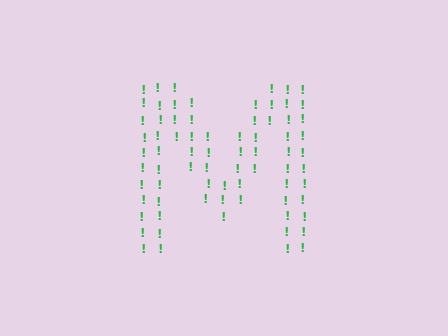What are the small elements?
The small elements are exclamation marks.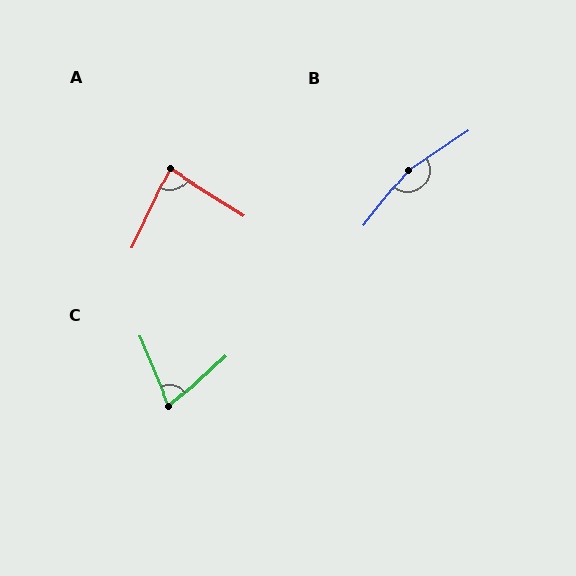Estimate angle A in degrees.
Approximately 84 degrees.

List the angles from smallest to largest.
C (71°), A (84°), B (162°).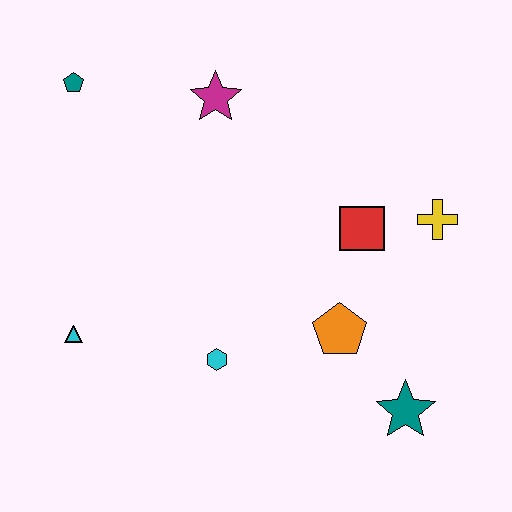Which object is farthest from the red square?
The teal pentagon is farthest from the red square.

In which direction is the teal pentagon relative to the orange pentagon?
The teal pentagon is to the left of the orange pentagon.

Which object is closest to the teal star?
The orange pentagon is closest to the teal star.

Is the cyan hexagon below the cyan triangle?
Yes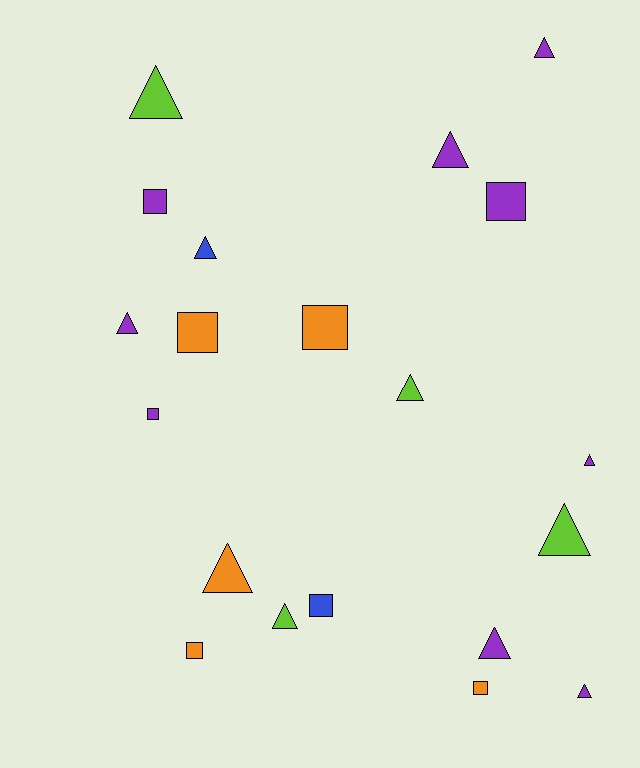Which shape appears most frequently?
Triangle, with 12 objects.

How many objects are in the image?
There are 20 objects.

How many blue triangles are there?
There is 1 blue triangle.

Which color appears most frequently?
Purple, with 9 objects.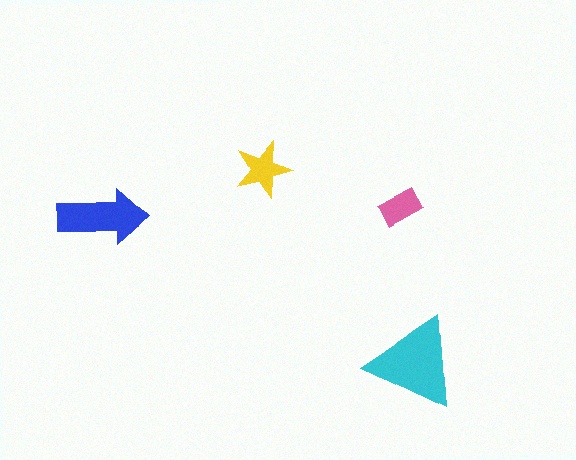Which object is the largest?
The cyan triangle.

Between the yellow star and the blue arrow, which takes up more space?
The blue arrow.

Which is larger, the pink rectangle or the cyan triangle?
The cyan triangle.